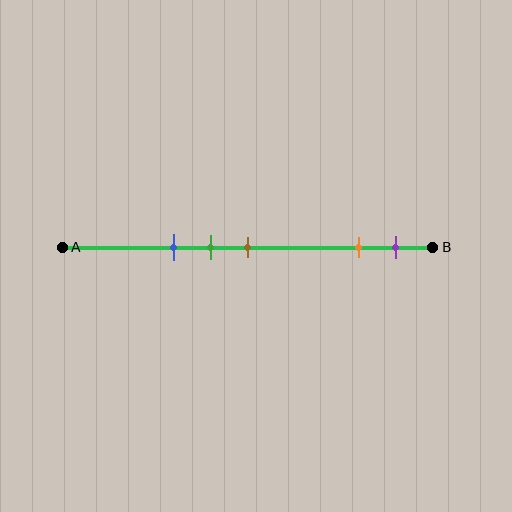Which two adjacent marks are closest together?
The green and brown marks are the closest adjacent pair.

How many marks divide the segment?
There are 5 marks dividing the segment.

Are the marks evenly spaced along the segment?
No, the marks are not evenly spaced.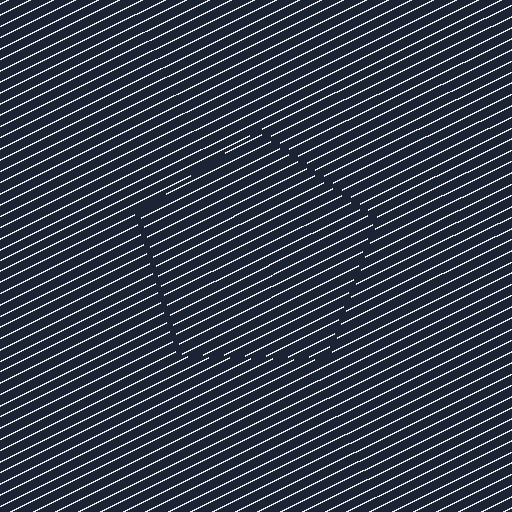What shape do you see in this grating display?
An illusory pentagon. The interior of the shape contains the same grating, shifted by half a period — the contour is defined by the phase discontinuity where line-ends from the inner and outer gratings abut.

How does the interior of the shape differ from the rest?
The interior of the shape contains the same grating, shifted by half a period — the contour is defined by the phase discontinuity where line-ends from the inner and outer gratings abut.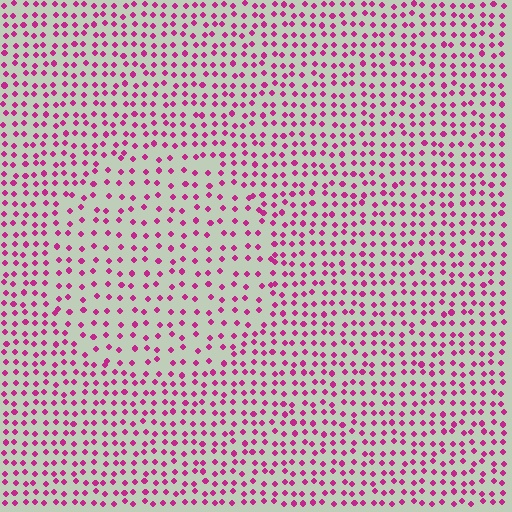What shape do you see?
I see a circle.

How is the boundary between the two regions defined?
The boundary is defined by a change in element density (approximately 1.6x ratio). All elements are the same color, size, and shape.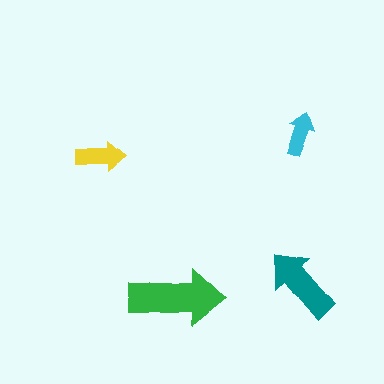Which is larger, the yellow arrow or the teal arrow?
The teal one.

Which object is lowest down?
The green arrow is bottommost.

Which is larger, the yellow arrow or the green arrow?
The green one.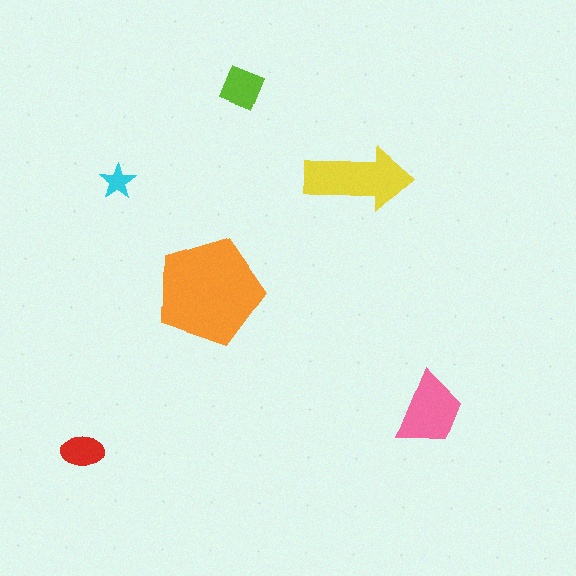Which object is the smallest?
The cyan star.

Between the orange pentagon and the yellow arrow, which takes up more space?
The orange pentagon.